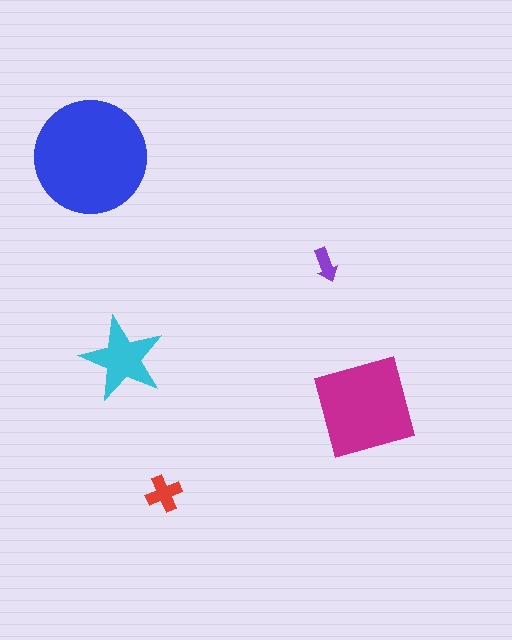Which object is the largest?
The blue circle.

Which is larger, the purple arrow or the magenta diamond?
The magenta diamond.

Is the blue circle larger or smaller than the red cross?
Larger.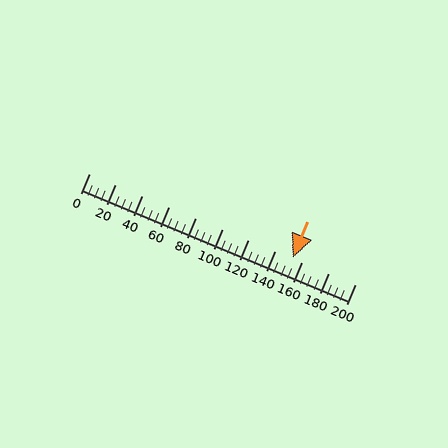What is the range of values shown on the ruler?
The ruler shows values from 0 to 200.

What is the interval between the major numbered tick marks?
The major tick marks are spaced 20 units apart.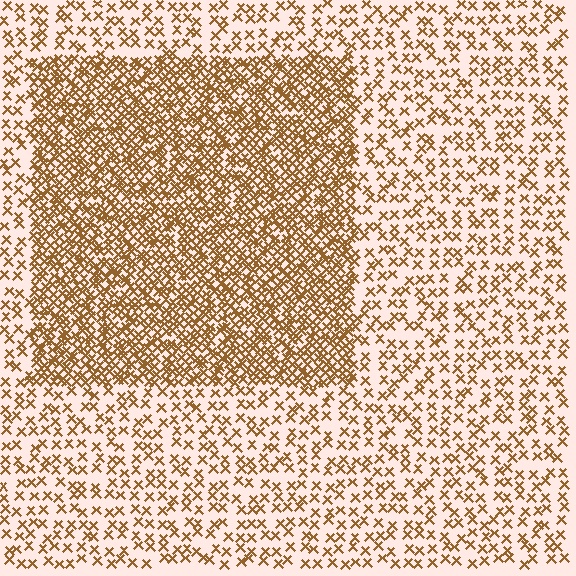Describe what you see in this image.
The image contains small brown elements arranged at two different densities. A rectangle-shaped region is visible where the elements are more densely packed than the surrounding area.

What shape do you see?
I see a rectangle.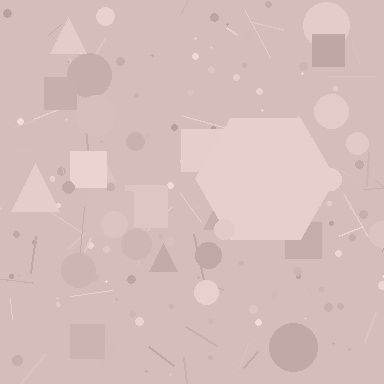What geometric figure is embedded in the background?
A hexagon is embedded in the background.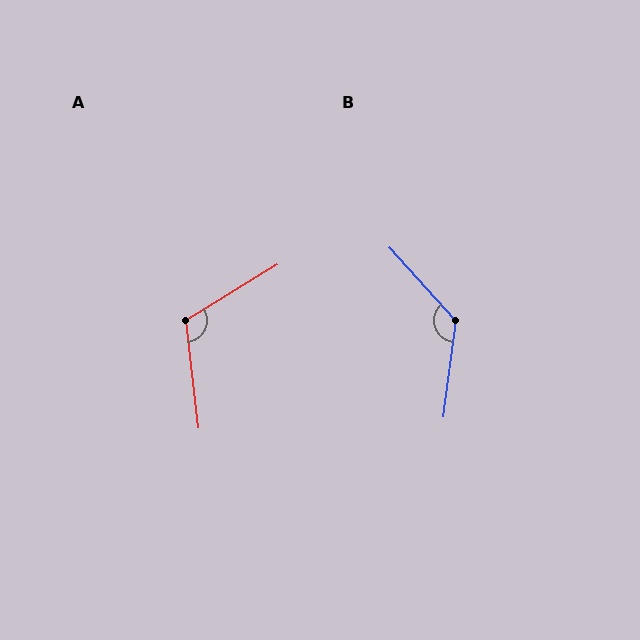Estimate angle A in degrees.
Approximately 115 degrees.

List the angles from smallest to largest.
A (115°), B (130°).